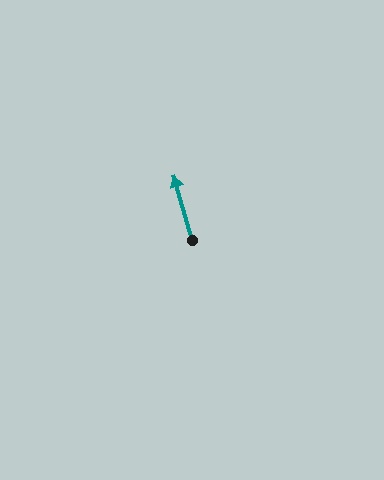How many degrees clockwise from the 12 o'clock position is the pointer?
Approximately 344 degrees.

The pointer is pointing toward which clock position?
Roughly 11 o'clock.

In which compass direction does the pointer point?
North.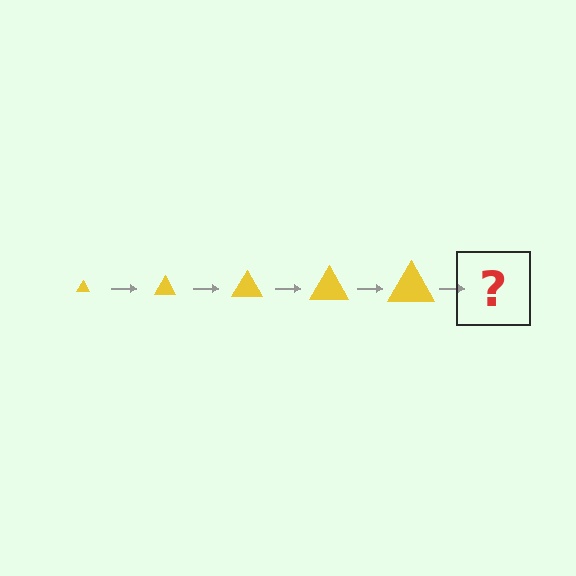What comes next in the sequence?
The next element should be a yellow triangle, larger than the previous one.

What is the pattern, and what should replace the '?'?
The pattern is that the triangle gets progressively larger each step. The '?' should be a yellow triangle, larger than the previous one.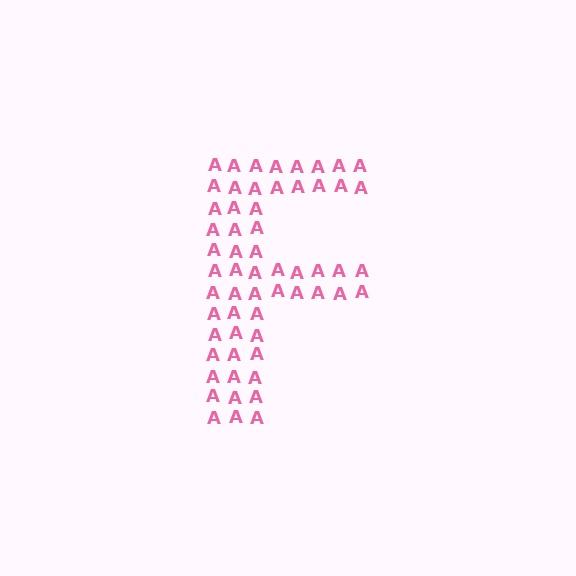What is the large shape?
The large shape is the letter F.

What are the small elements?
The small elements are letter A's.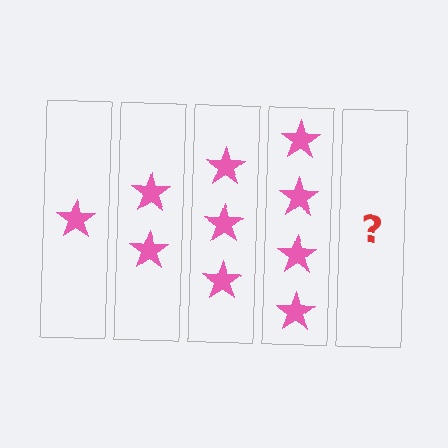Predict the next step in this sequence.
The next step is 5 stars.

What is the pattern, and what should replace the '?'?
The pattern is that each step adds one more star. The '?' should be 5 stars.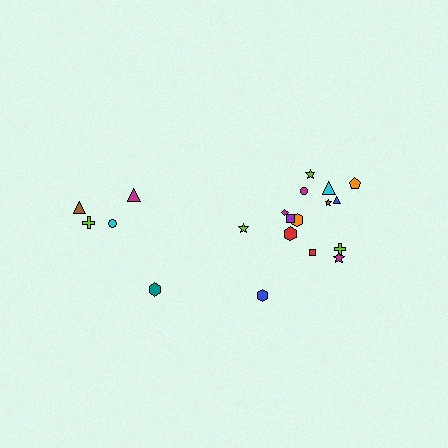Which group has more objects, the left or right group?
The right group.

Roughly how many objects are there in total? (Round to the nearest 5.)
Roughly 20 objects in total.